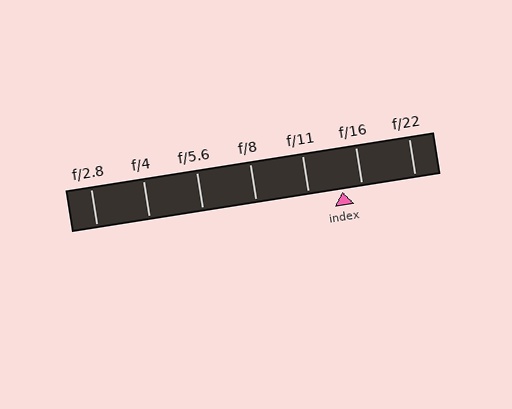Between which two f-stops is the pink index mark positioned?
The index mark is between f/11 and f/16.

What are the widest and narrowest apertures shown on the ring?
The widest aperture shown is f/2.8 and the narrowest is f/22.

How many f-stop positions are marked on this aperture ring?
There are 7 f-stop positions marked.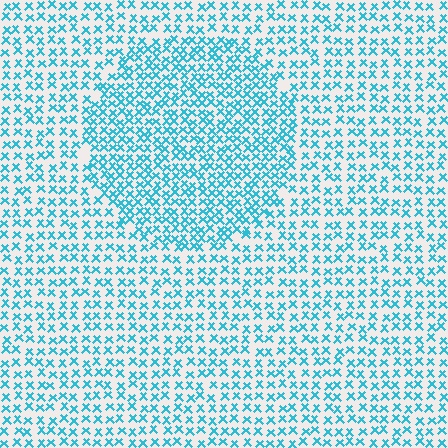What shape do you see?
I see a circle.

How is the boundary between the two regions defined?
The boundary is defined by a change in element density (approximately 1.6x ratio). All elements are the same color, size, and shape.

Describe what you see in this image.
The image contains small cyan elements arranged at two different densities. A circle-shaped region is visible where the elements are more densely packed than the surrounding area.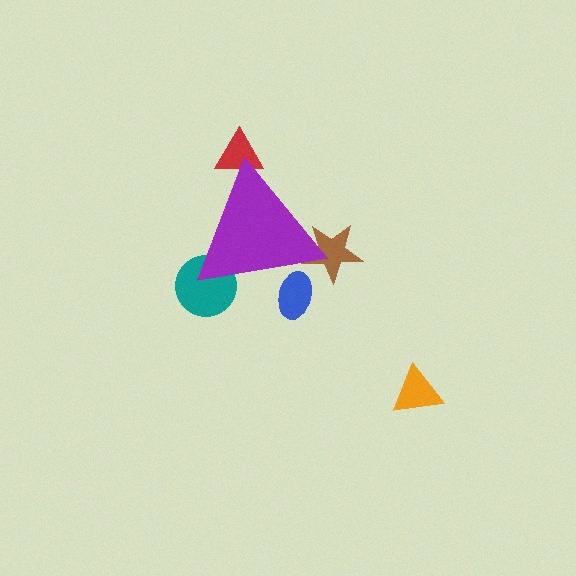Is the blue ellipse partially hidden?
Yes, the blue ellipse is partially hidden behind the purple triangle.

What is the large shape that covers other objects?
A purple triangle.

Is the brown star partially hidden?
Yes, the brown star is partially hidden behind the purple triangle.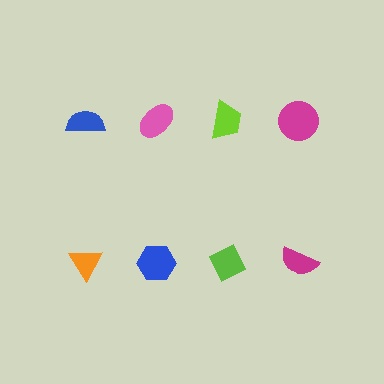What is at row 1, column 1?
A blue semicircle.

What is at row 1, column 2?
A pink ellipse.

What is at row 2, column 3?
A lime diamond.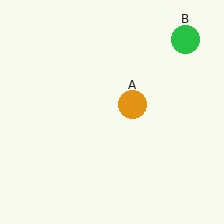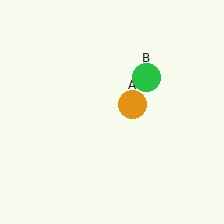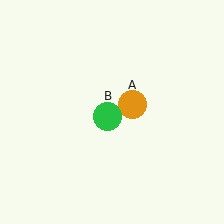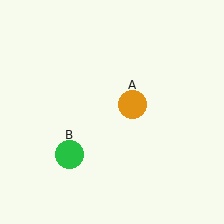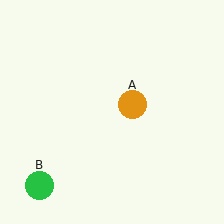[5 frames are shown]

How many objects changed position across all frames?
1 object changed position: green circle (object B).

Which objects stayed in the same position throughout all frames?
Orange circle (object A) remained stationary.